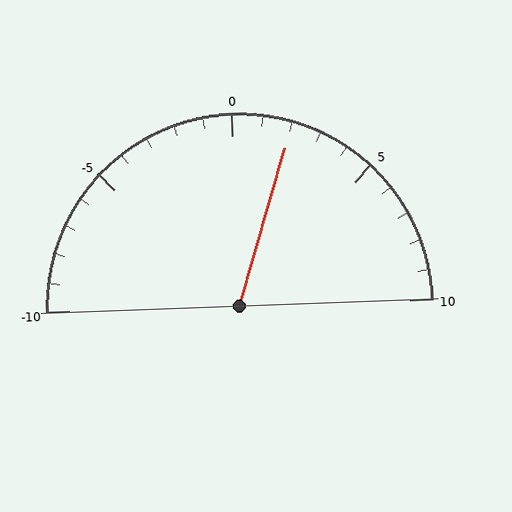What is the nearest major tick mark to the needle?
The nearest major tick mark is 0.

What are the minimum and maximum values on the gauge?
The gauge ranges from -10 to 10.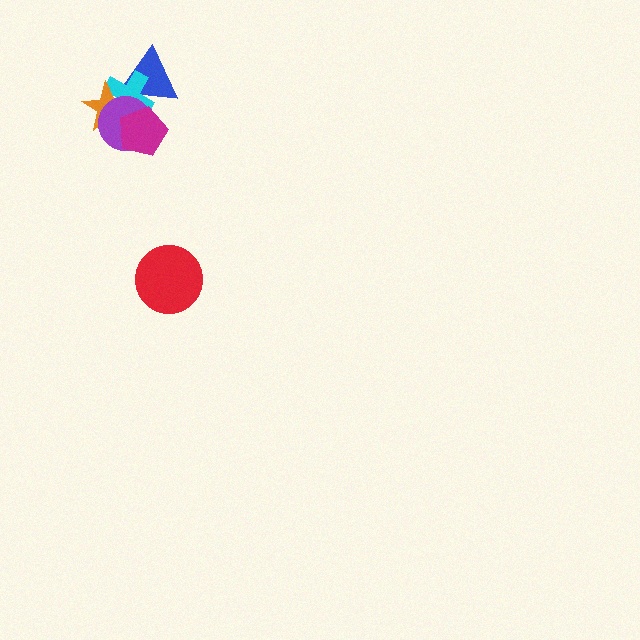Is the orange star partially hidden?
Yes, it is partially covered by another shape.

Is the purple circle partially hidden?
Yes, it is partially covered by another shape.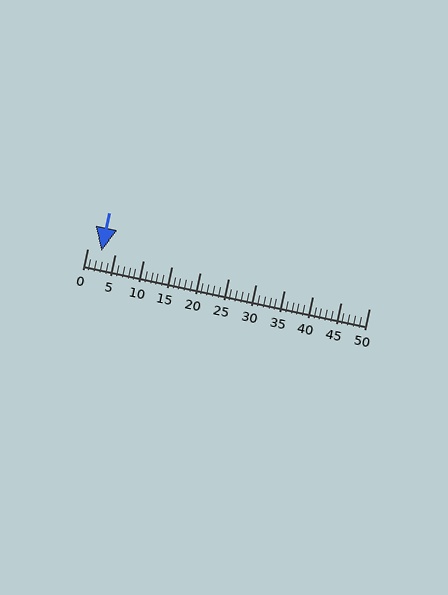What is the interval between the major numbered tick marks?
The major tick marks are spaced 5 units apart.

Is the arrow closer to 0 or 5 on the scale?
The arrow is closer to 5.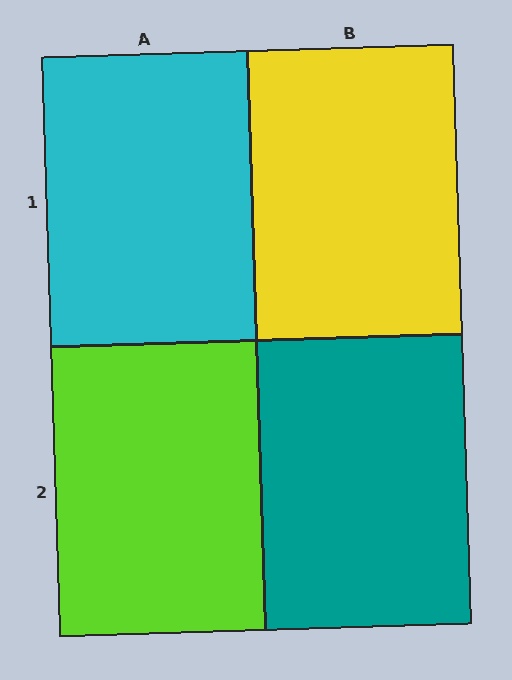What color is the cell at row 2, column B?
Teal.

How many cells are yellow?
1 cell is yellow.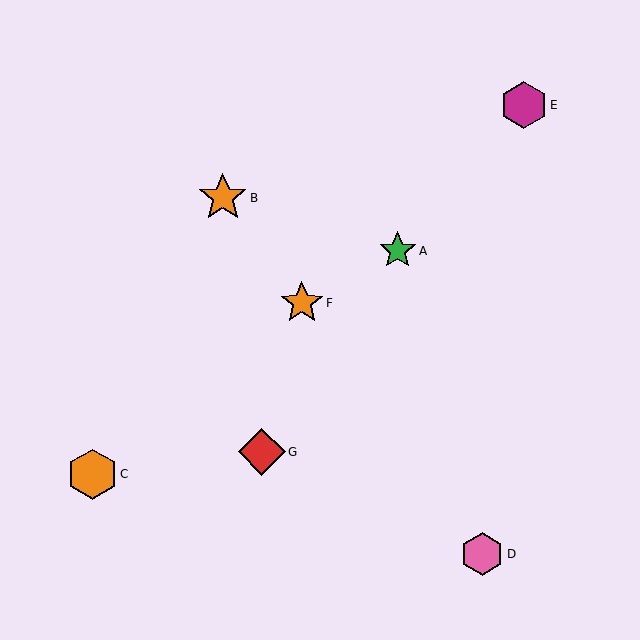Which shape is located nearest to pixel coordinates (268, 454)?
The red diamond (labeled G) at (262, 452) is nearest to that location.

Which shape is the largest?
The orange hexagon (labeled C) is the largest.